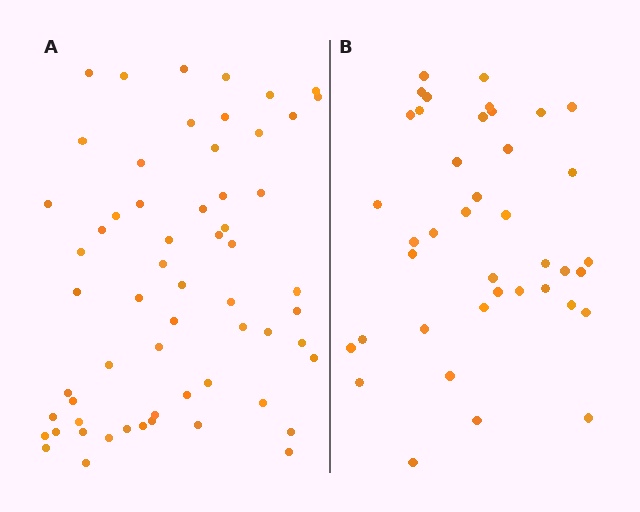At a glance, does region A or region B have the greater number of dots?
Region A (the left region) has more dots.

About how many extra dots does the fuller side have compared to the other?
Region A has approximately 20 more dots than region B.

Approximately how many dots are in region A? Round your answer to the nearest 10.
About 60 dots.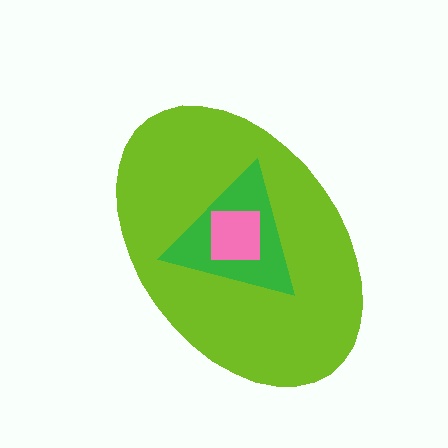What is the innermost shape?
The pink square.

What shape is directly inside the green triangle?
The pink square.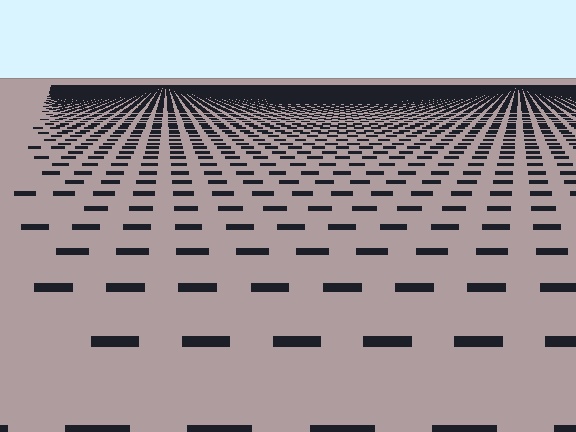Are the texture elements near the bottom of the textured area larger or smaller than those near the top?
Larger. Near the bottom, elements are closer to the viewer and appear at a bigger on-screen size.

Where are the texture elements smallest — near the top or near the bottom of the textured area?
Near the top.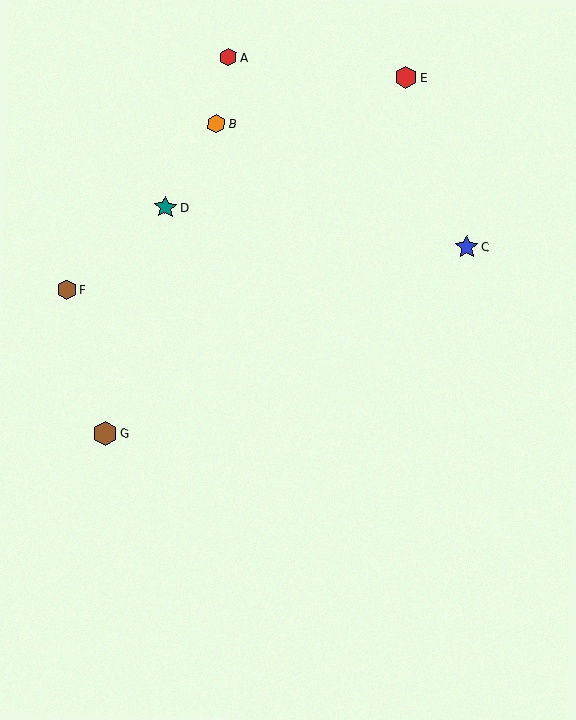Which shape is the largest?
The brown hexagon (labeled G) is the largest.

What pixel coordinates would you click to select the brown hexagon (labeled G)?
Click at (105, 433) to select the brown hexagon G.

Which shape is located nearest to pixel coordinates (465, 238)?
The blue star (labeled C) at (467, 247) is nearest to that location.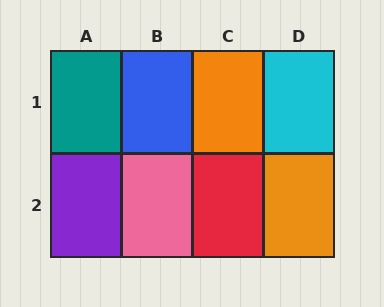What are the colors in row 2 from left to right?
Purple, pink, red, orange.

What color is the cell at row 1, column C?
Orange.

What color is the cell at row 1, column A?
Teal.